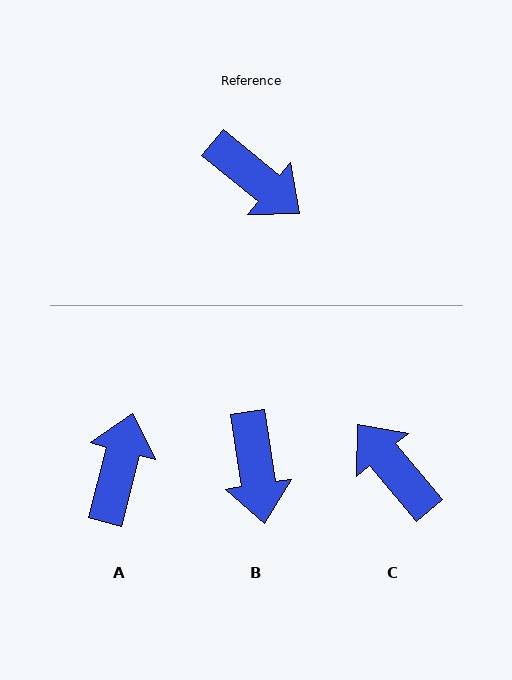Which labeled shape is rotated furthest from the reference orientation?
C, about 169 degrees away.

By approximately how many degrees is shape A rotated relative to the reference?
Approximately 115 degrees counter-clockwise.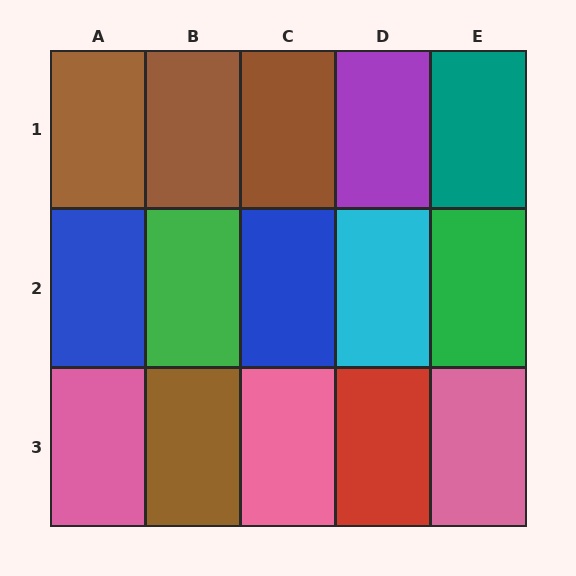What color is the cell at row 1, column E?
Teal.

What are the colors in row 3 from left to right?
Pink, brown, pink, red, pink.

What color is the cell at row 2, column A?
Blue.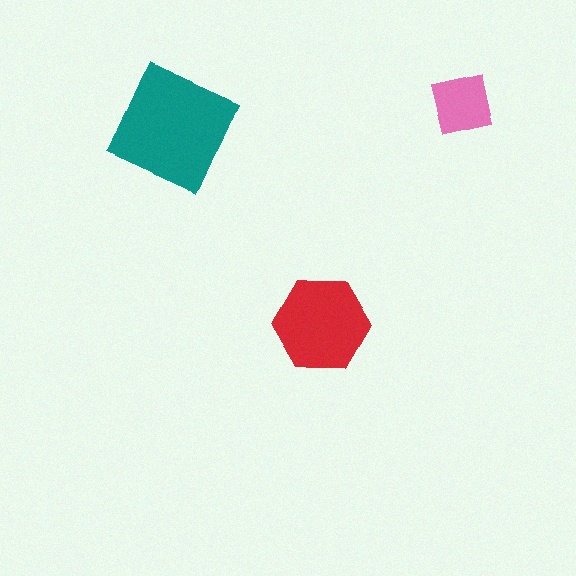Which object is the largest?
The teal square.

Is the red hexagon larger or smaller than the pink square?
Larger.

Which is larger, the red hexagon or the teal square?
The teal square.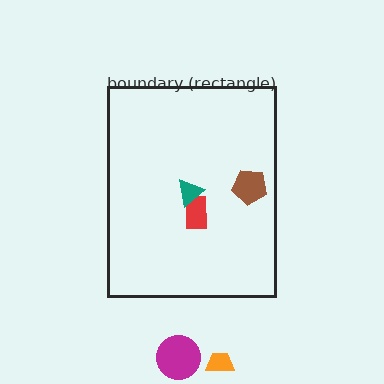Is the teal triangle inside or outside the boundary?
Inside.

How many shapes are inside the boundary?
3 inside, 2 outside.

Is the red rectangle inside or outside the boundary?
Inside.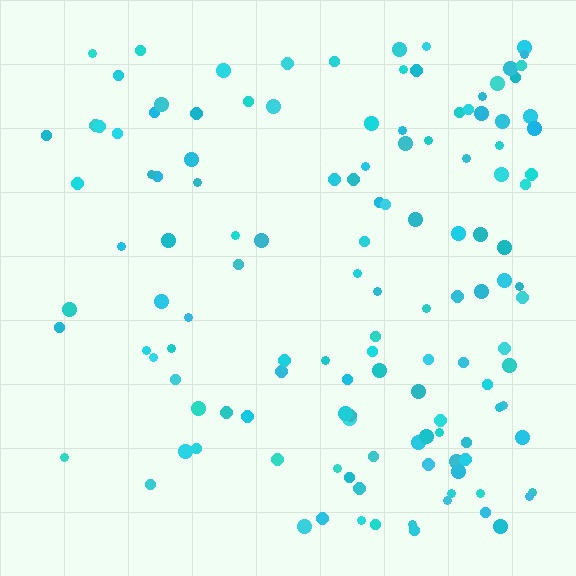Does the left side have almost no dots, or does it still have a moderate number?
Still a moderate number, just noticeably fewer than the right.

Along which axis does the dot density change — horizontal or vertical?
Horizontal.